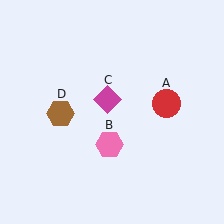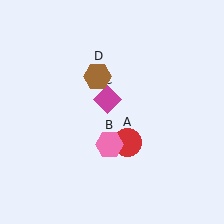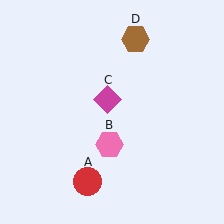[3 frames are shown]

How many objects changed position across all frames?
2 objects changed position: red circle (object A), brown hexagon (object D).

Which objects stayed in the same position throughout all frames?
Pink hexagon (object B) and magenta diamond (object C) remained stationary.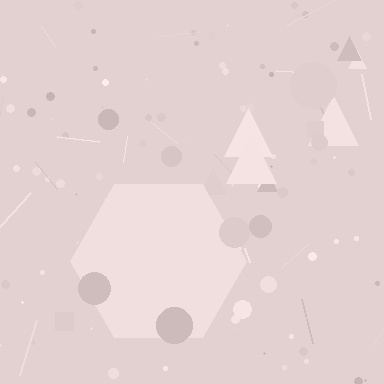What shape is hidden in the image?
A hexagon is hidden in the image.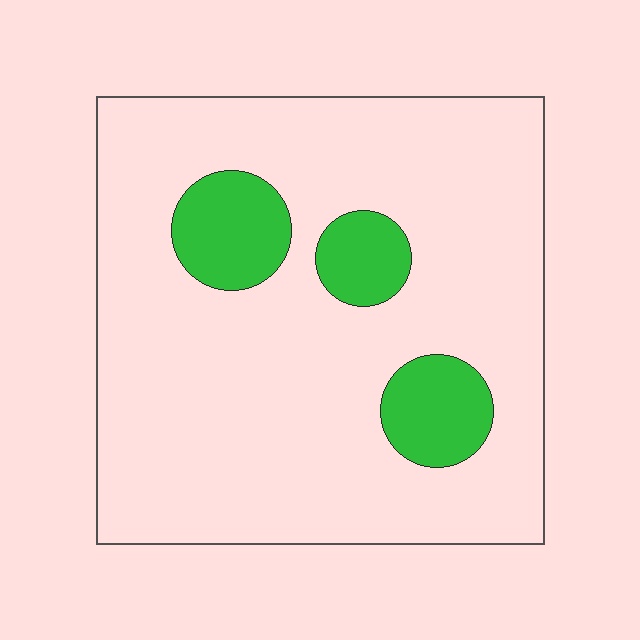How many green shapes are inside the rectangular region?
3.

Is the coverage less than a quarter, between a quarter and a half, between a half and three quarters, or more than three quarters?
Less than a quarter.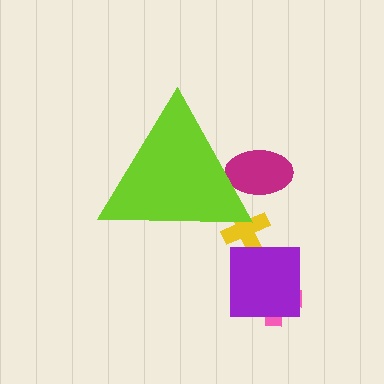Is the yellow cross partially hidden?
Yes, the yellow cross is partially hidden behind the lime triangle.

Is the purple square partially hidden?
No, the purple square is fully visible.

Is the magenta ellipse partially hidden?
Yes, the magenta ellipse is partially hidden behind the lime triangle.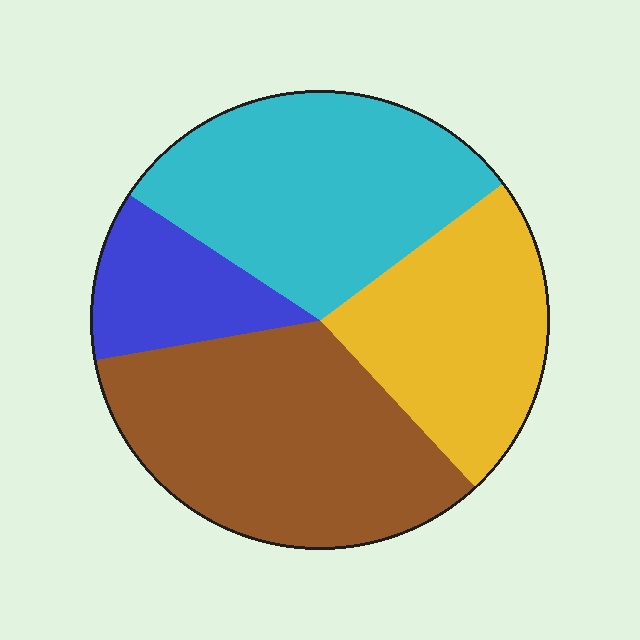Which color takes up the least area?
Blue, at roughly 10%.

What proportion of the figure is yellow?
Yellow takes up less than a quarter of the figure.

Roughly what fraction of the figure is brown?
Brown takes up about one third (1/3) of the figure.